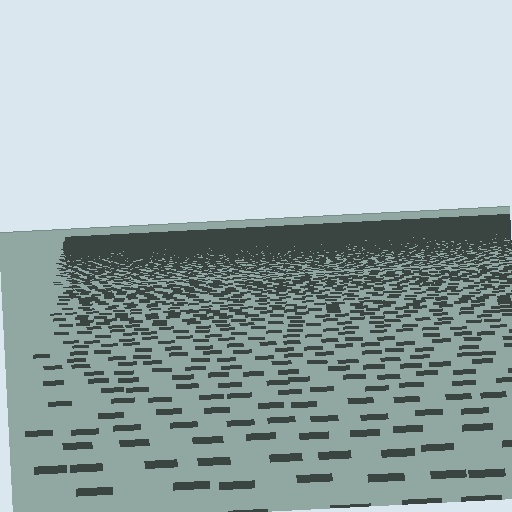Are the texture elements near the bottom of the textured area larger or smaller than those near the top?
Larger. Near the bottom, elements are closer to the viewer and appear at a bigger on-screen size.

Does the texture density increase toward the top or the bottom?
Density increases toward the top.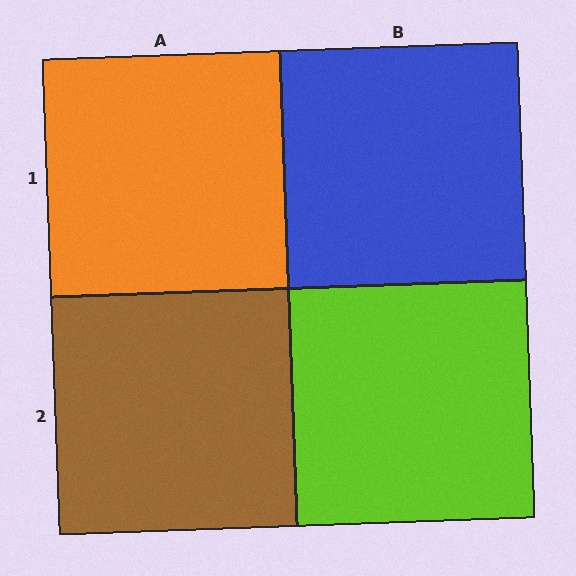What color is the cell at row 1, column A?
Orange.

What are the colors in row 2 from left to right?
Brown, lime.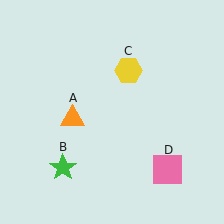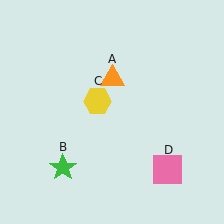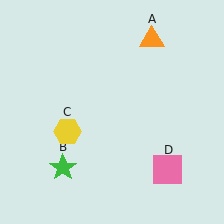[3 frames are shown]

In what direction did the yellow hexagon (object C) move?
The yellow hexagon (object C) moved down and to the left.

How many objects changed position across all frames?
2 objects changed position: orange triangle (object A), yellow hexagon (object C).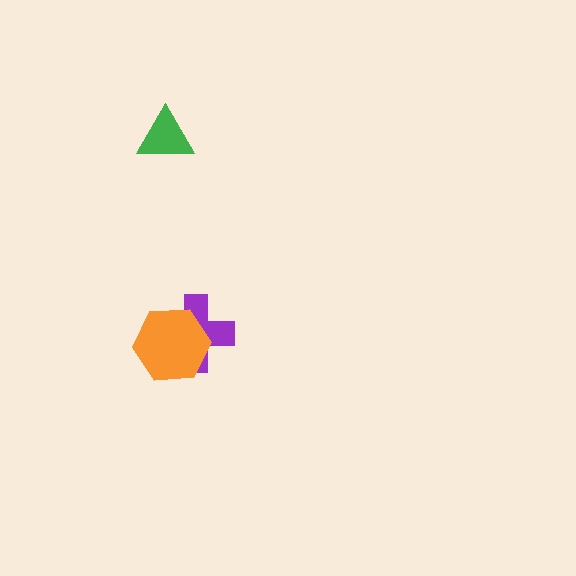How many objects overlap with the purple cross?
1 object overlaps with the purple cross.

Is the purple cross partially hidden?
Yes, it is partially covered by another shape.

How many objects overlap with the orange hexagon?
1 object overlaps with the orange hexagon.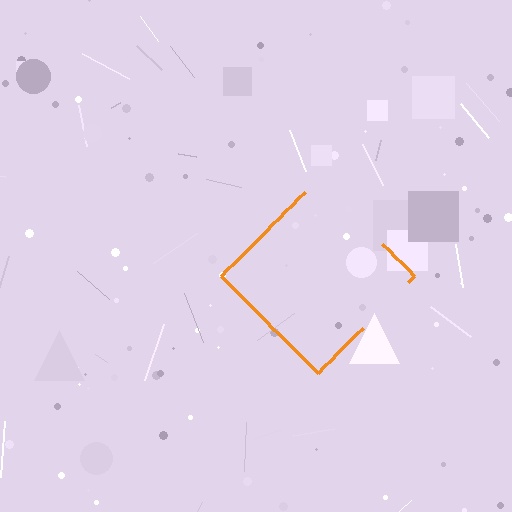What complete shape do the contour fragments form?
The contour fragments form a diamond.